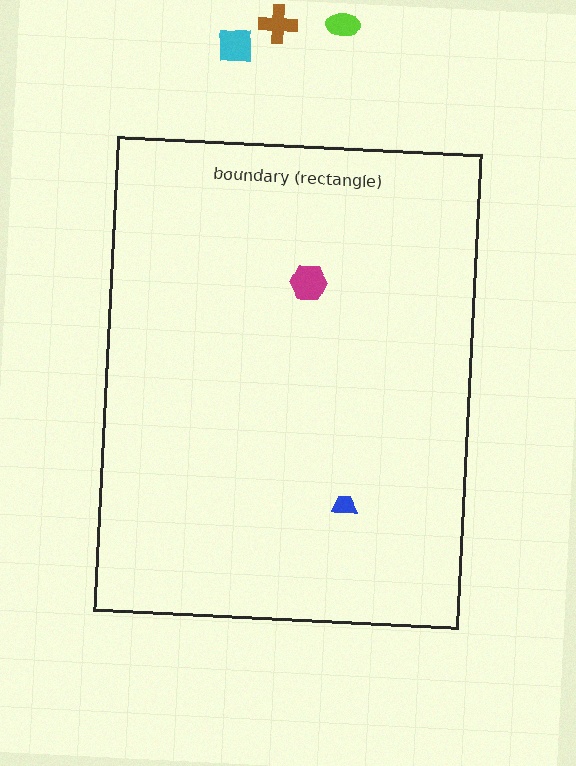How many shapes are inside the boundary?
2 inside, 3 outside.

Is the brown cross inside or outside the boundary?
Outside.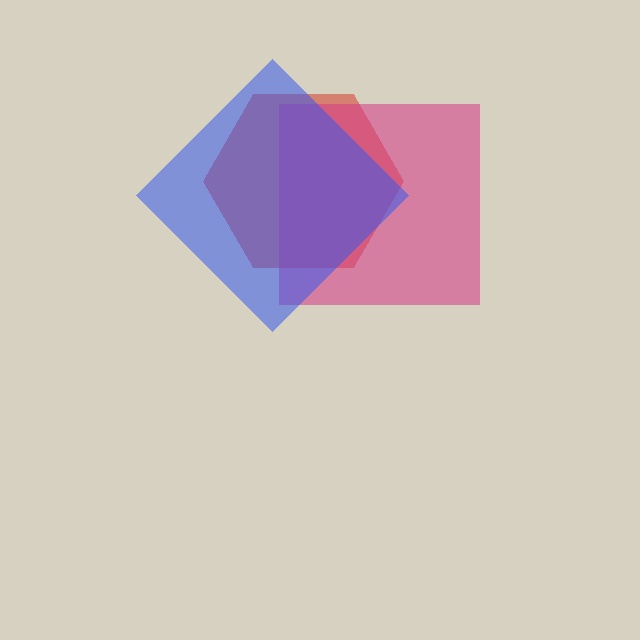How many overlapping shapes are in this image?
There are 3 overlapping shapes in the image.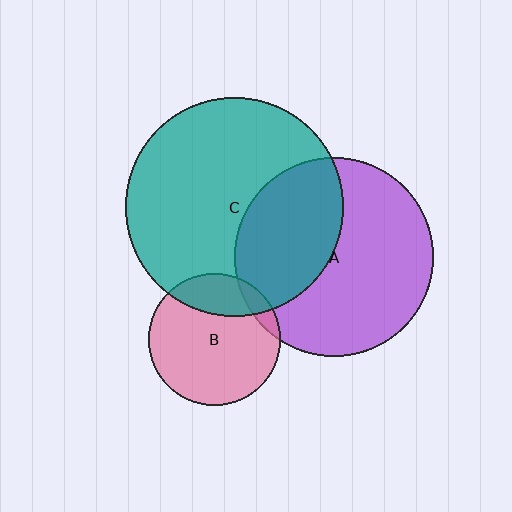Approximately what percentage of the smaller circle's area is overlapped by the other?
Approximately 40%.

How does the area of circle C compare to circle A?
Approximately 1.2 times.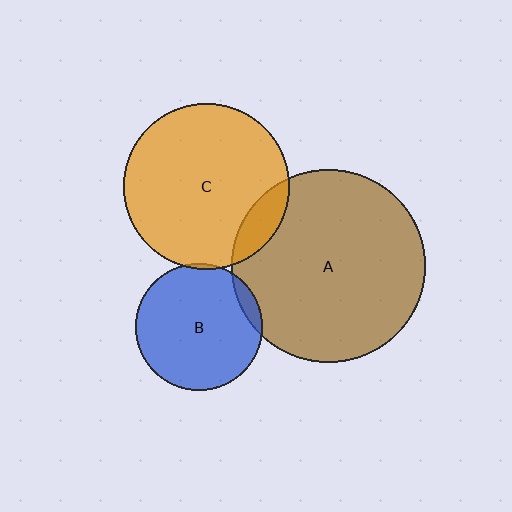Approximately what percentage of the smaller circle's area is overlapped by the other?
Approximately 10%.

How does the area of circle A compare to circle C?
Approximately 1.3 times.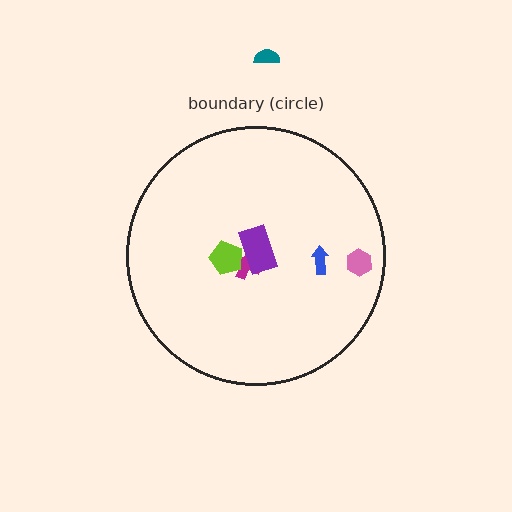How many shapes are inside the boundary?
5 inside, 1 outside.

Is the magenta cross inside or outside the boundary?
Inside.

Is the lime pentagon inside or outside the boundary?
Inside.